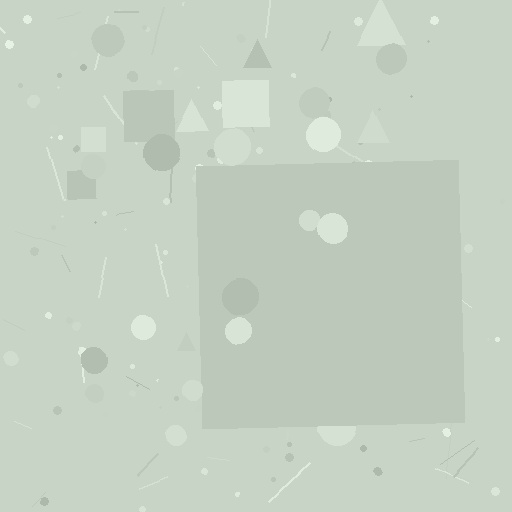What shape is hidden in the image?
A square is hidden in the image.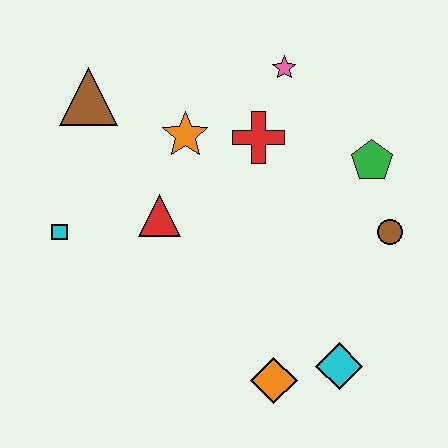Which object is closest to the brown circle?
The green pentagon is closest to the brown circle.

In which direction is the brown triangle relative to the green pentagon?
The brown triangle is to the left of the green pentagon.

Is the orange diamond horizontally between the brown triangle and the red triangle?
No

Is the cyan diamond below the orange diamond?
No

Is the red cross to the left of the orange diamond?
Yes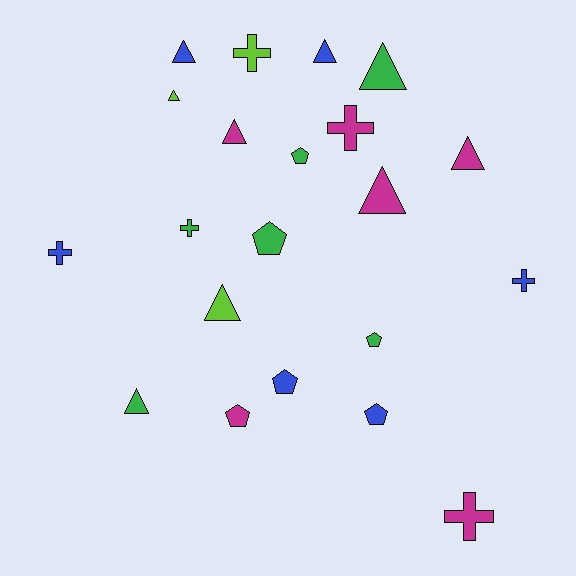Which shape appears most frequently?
Triangle, with 9 objects.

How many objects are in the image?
There are 21 objects.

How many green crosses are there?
There is 1 green cross.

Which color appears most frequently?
Blue, with 6 objects.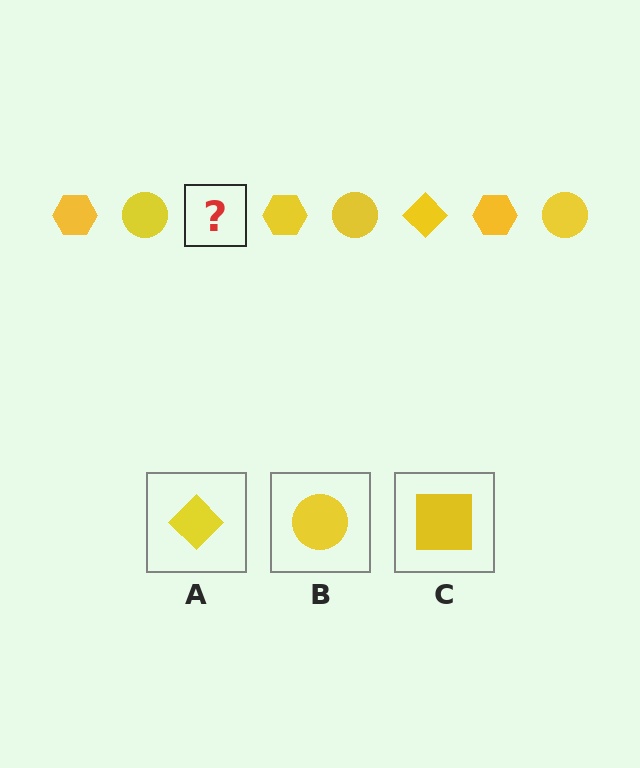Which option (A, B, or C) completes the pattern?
A.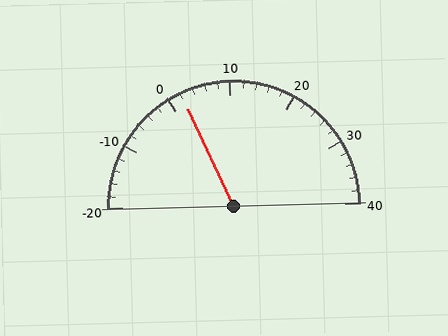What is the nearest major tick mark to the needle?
The nearest major tick mark is 0.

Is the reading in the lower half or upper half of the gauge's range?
The reading is in the lower half of the range (-20 to 40).